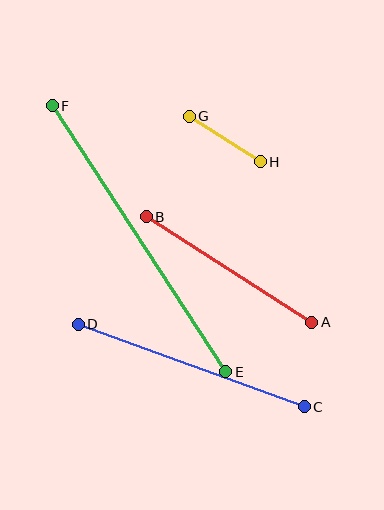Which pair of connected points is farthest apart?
Points E and F are farthest apart.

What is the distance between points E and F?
The distance is approximately 318 pixels.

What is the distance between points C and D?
The distance is approximately 240 pixels.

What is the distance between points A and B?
The distance is approximately 196 pixels.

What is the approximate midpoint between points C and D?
The midpoint is at approximately (191, 366) pixels.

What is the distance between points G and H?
The distance is approximately 85 pixels.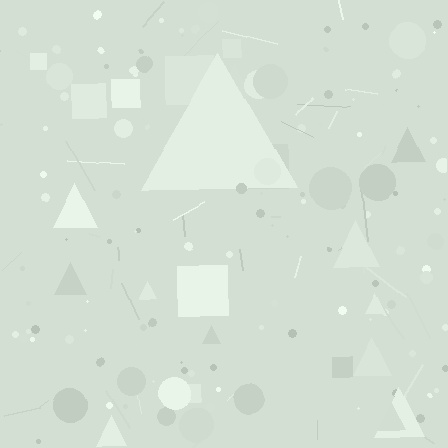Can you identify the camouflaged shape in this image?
The camouflaged shape is a triangle.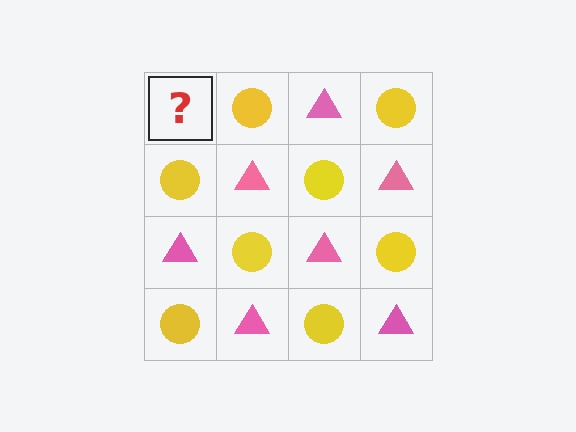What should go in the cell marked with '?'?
The missing cell should contain a pink triangle.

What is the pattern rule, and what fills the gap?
The rule is that it alternates pink triangle and yellow circle in a checkerboard pattern. The gap should be filled with a pink triangle.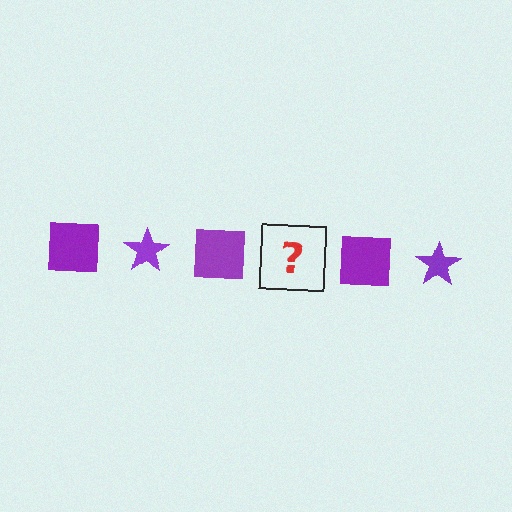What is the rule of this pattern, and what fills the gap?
The rule is that the pattern cycles through square, star shapes in purple. The gap should be filled with a purple star.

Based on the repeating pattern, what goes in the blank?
The blank should be a purple star.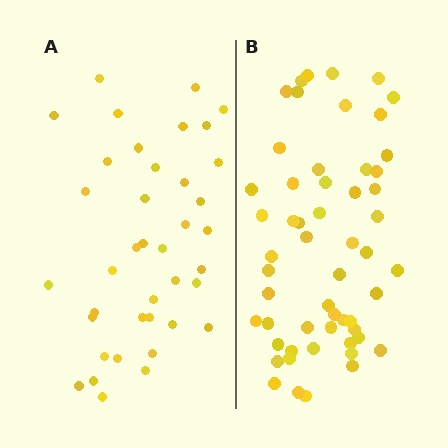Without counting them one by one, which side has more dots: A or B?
Region B (the right region) has more dots.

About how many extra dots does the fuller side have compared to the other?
Region B has approximately 15 more dots than region A.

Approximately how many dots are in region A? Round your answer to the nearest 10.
About 40 dots. (The exact count is 39, which rounds to 40.)